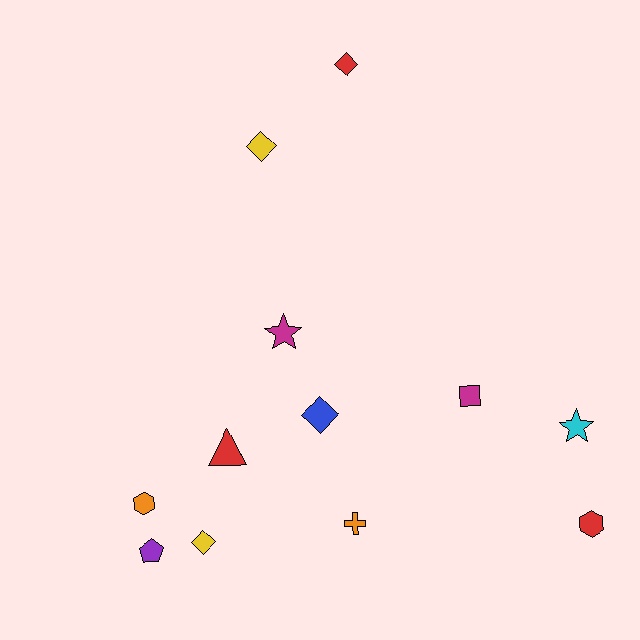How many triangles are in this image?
There is 1 triangle.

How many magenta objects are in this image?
There are 2 magenta objects.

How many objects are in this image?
There are 12 objects.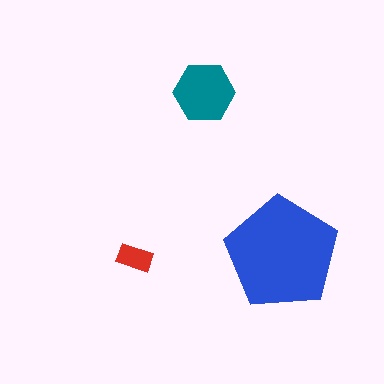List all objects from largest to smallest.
The blue pentagon, the teal hexagon, the red rectangle.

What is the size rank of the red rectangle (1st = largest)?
3rd.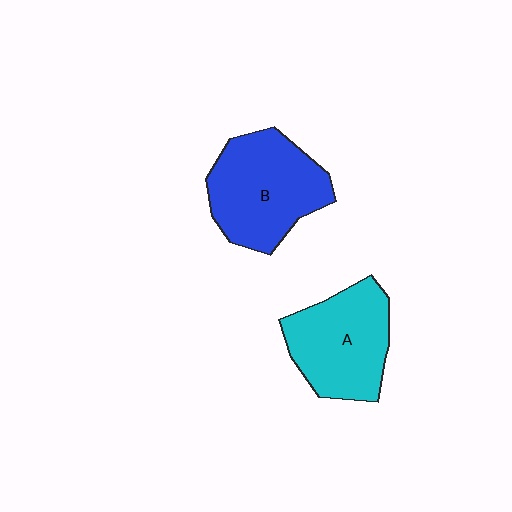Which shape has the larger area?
Shape B (blue).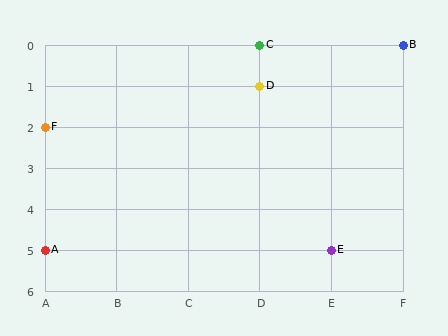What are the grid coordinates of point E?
Point E is at grid coordinates (E, 5).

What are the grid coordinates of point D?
Point D is at grid coordinates (D, 1).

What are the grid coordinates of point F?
Point F is at grid coordinates (A, 2).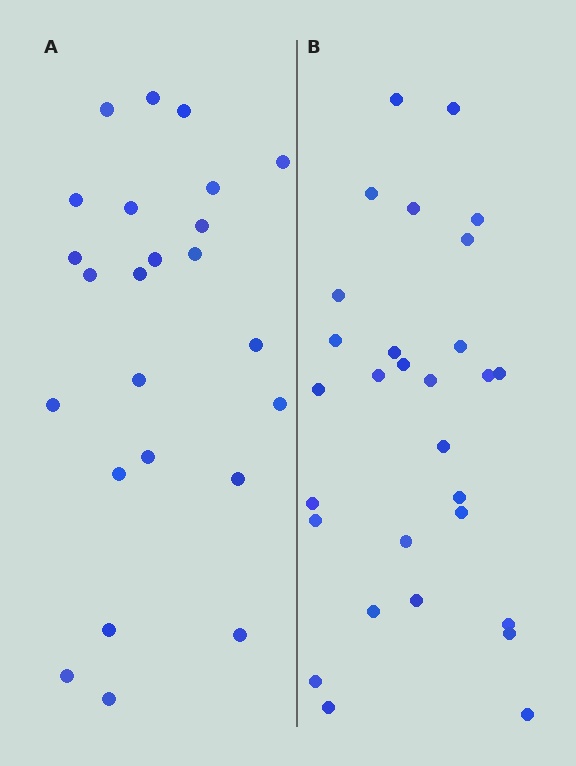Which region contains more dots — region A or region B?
Region B (the right region) has more dots.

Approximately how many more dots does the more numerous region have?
Region B has about 5 more dots than region A.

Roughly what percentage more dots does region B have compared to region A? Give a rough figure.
About 20% more.